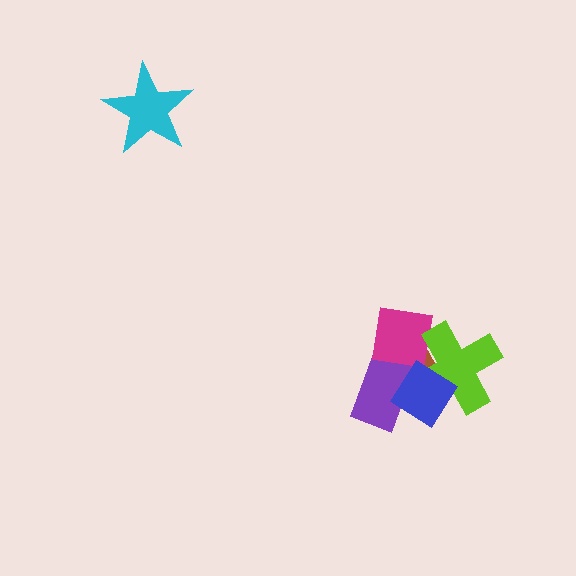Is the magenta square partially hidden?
Yes, it is partially covered by another shape.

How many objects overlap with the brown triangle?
4 objects overlap with the brown triangle.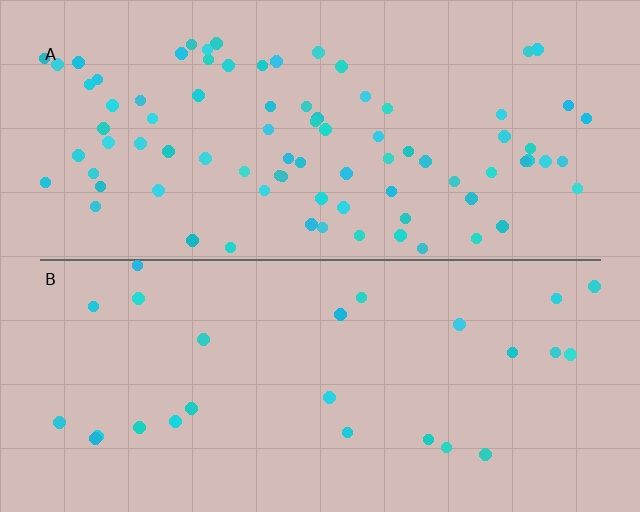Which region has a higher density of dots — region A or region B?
A (the top).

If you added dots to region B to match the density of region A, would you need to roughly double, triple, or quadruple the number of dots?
Approximately triple.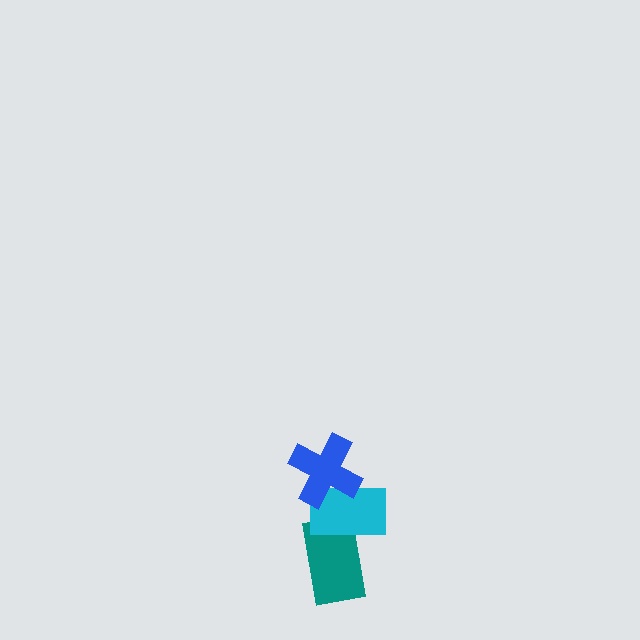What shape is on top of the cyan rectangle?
The blue cross is on top of the cyan rectangle.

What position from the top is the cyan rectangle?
The cyan rectangle is 2nd from the top.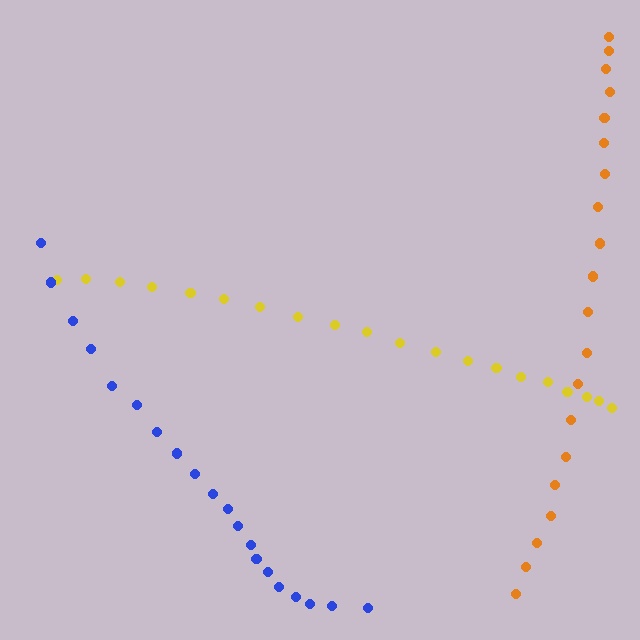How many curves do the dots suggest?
There are 3 distinct paths.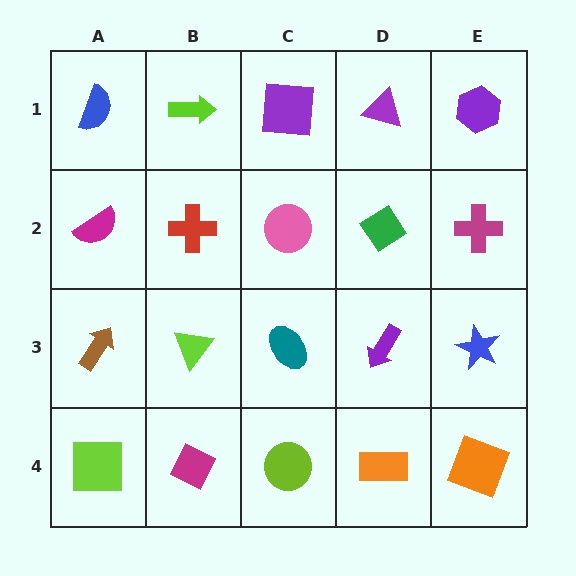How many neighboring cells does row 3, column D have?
4.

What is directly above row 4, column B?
A lime triangle.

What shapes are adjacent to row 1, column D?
A green diamond (row 2, column D), a purple square (row 1, column C), a purple hexagon (row 1, column E).